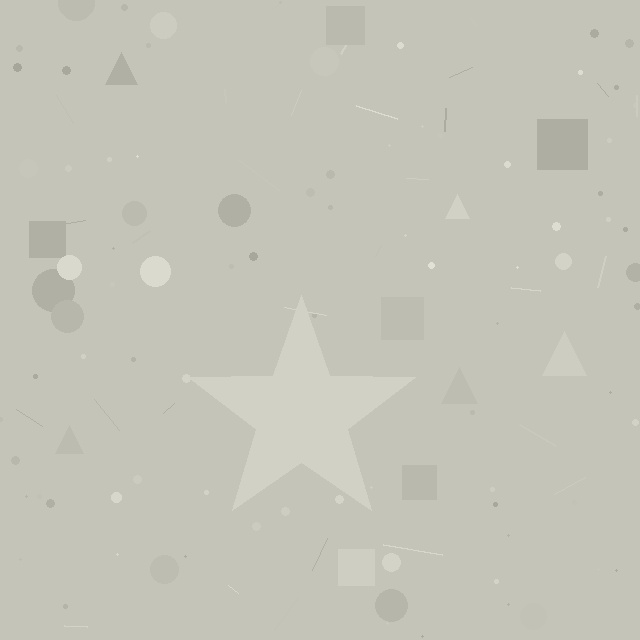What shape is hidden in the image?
A star is hidden in the image.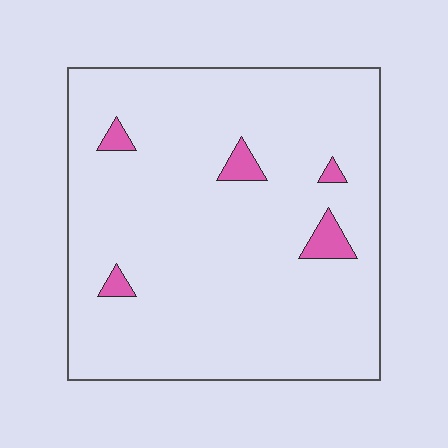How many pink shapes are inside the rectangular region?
5.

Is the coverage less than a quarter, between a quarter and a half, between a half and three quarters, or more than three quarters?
Less than a quarter.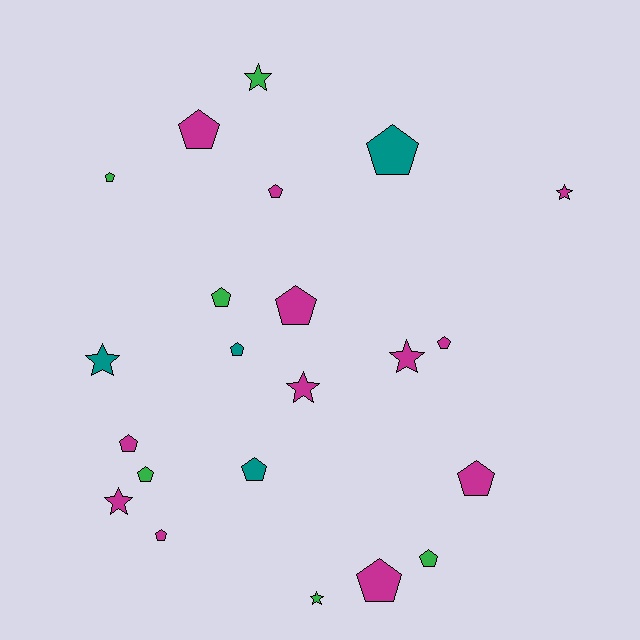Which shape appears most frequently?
Pentagon, with 15 objects.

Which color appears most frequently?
Magenta, with 12 objects.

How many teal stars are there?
There is 1 teal star.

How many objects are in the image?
There are 22 objects.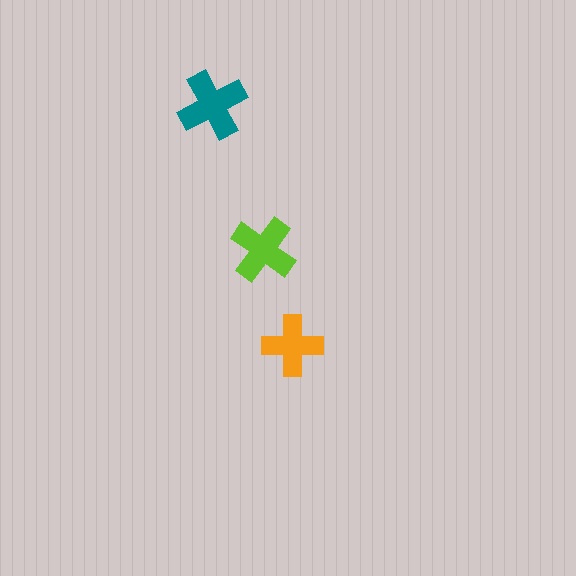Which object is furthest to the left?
The teal cross is leftmost.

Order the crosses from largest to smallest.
the teal one, the lime one, the orange one.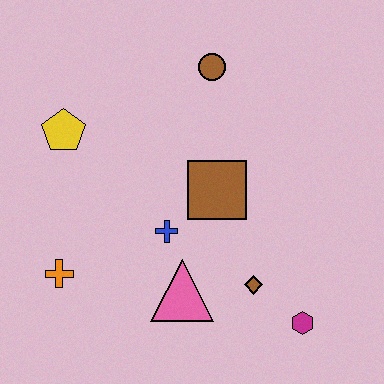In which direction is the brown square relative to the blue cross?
The brown square is to the right of the blue cross.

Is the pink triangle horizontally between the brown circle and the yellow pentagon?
Yes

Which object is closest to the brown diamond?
The magenta hexagon is closest to the brown diamond.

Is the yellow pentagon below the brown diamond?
No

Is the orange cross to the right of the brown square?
No